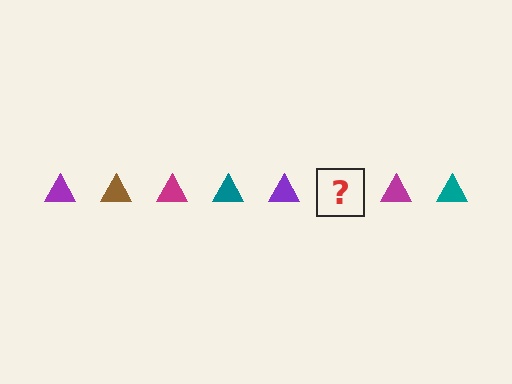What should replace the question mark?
The question mark should be replaced with a brown triangle.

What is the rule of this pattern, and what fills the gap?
The rule is that the pattern cycles through purple, brown, magenta, teal triangles. The gap should be filled with a brown triangle.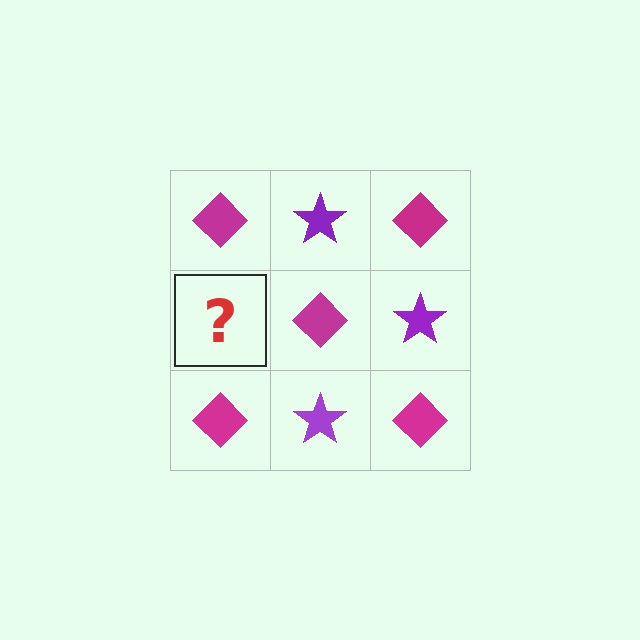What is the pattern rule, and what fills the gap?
The rule is that it alternates magenta diamond and purple star in a checkerboard pattern. The gap should be filled with a purple star.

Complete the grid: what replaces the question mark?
The question mark should be replaced with a purple star.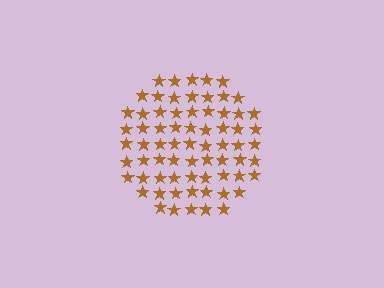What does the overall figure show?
The overall figure shows a circle.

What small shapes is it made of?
It is made of small stars.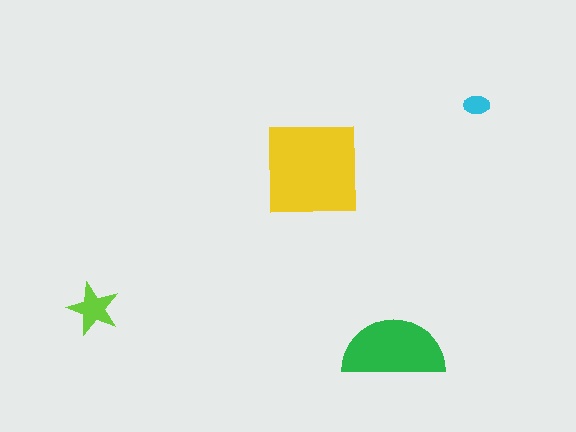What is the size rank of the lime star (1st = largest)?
3rd.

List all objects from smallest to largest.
The cyan ellipse, the lime star, the green semicircle, the yellow square.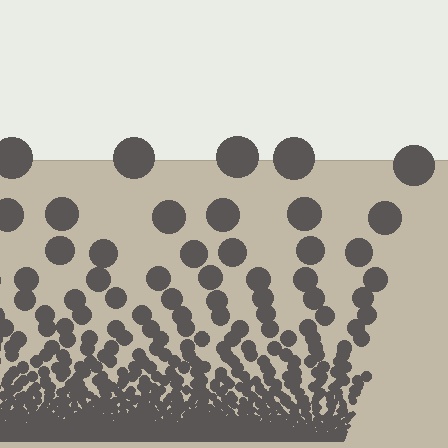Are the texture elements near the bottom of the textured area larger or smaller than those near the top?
Smaller. The gradient is inverted — elements near the bottom are smaller and denser.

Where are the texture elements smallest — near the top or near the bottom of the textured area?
Near the bottom.